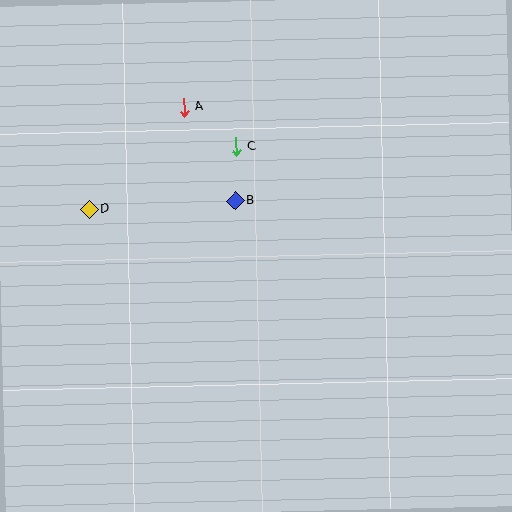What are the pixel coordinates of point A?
Point A is at (184, 107).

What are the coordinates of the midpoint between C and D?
The midpoint between C and D is at (163, 178).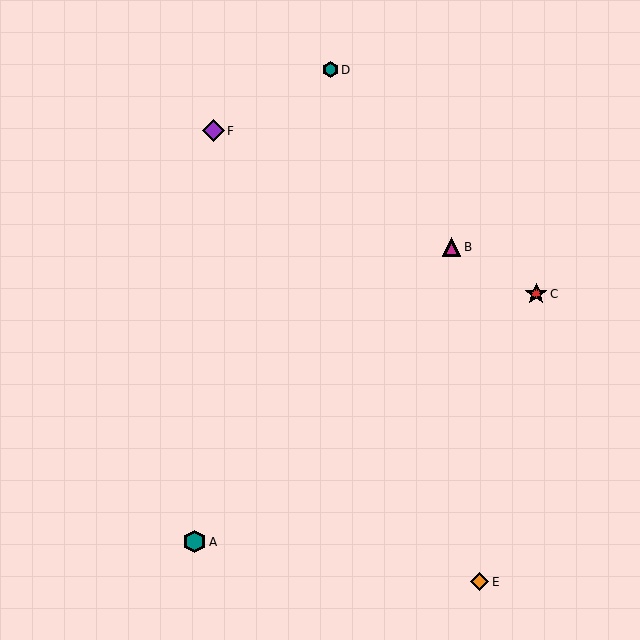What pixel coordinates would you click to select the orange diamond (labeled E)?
Click at (480, 582) to select the orange diamond E.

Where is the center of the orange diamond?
The center of the orange diamond is at (480, 582).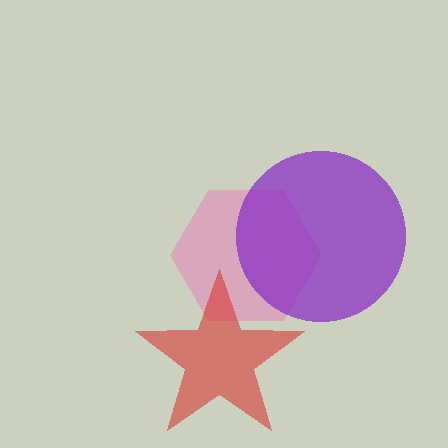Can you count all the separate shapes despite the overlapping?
Yes, there are 3 separate shapes.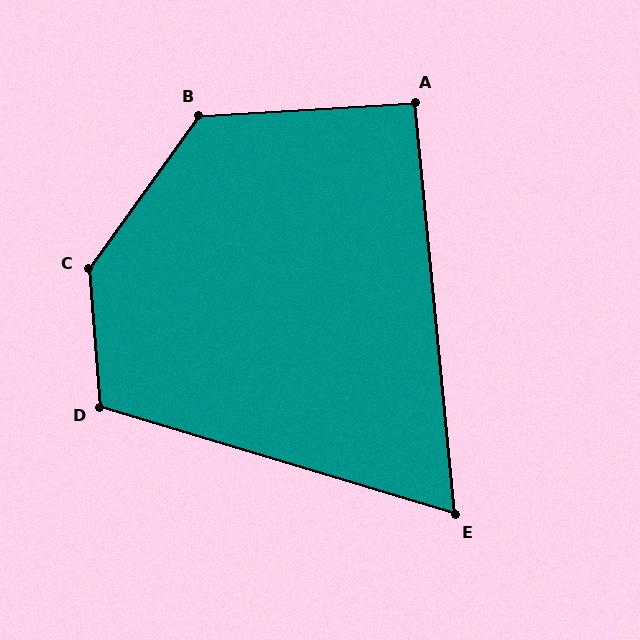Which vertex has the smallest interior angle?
E, at approximately 68 degrees.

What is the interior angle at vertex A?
Approximately 92 degrees (approximately right).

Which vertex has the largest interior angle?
C, at approximately 140 degrees.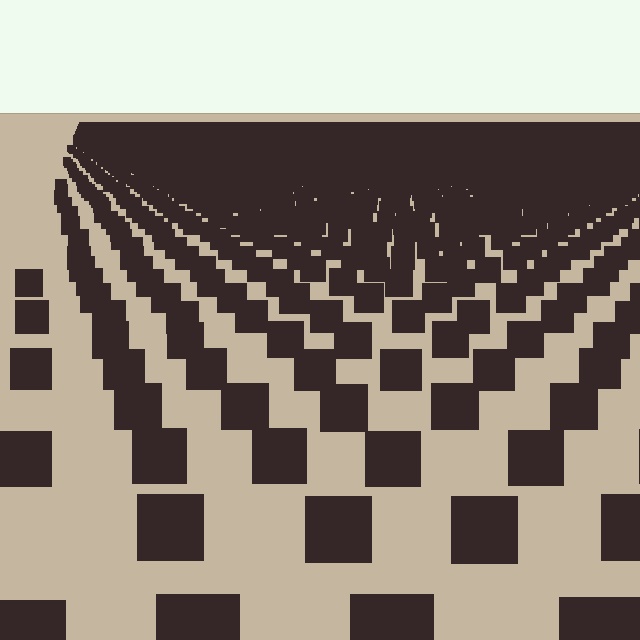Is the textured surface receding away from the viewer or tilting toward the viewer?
The surface is receding away from the viewer. Texture elements get smaller and denser toward the top.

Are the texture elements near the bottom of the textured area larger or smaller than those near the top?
Larger. Near the bottom, elements are closer to the viewer and appear at a bigger on-screen size.